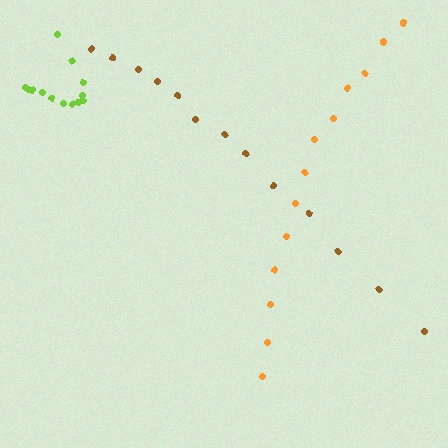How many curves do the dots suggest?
There are 3 distinct paths.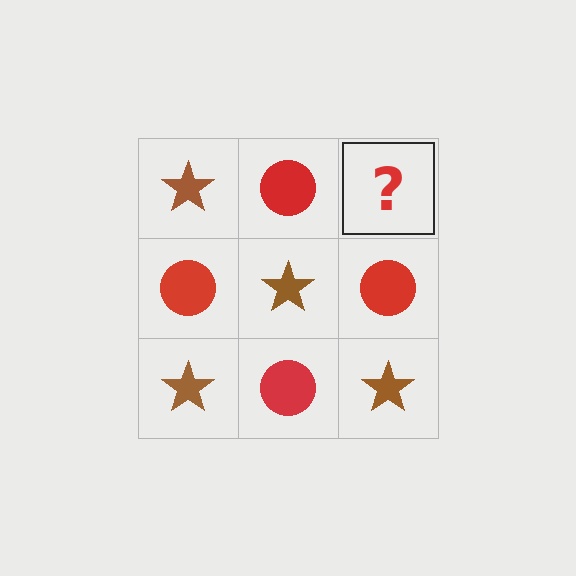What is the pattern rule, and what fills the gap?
The rule is that it alternates brown star and red circle in a checkerboard pattern. The gap should be filled with a brown star.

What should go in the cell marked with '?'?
The missing cell should contain a brown star.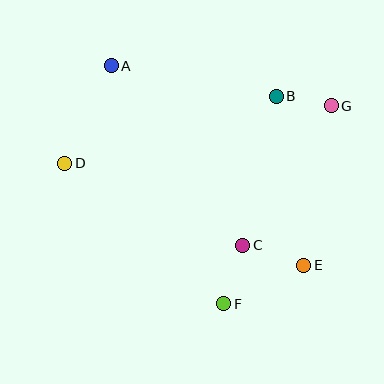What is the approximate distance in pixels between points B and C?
The distance between B and C is approximately 153 pixels.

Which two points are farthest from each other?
Points A and E are farthest from each other.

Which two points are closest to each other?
Points B and G are closest to each other.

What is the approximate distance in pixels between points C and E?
The distance between C and E is approximately 64 pixels.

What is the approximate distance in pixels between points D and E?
The distance between D and E is approximately 260 pixels.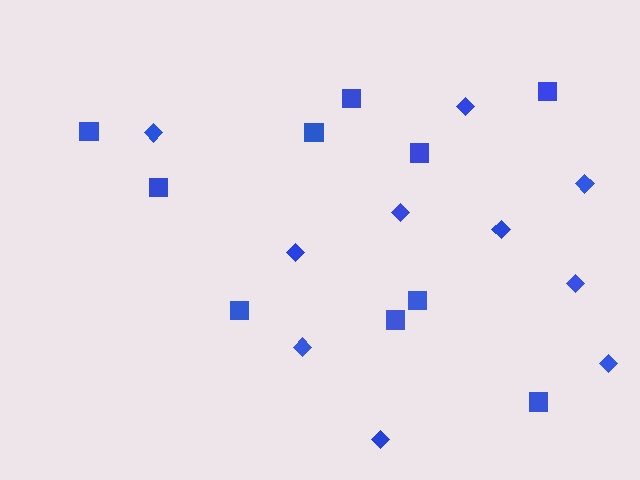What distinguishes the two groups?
There are 2 groups: one group of squares (10) and one group of diamonds (10).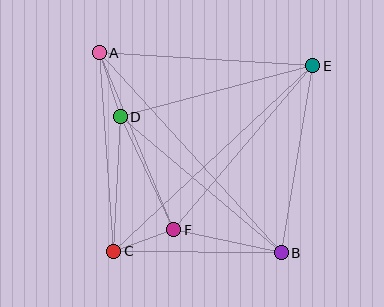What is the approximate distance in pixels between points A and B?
The distance between A and B is approximately 271 pixels.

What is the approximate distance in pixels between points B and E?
The distance between B and E is approximately 190 pixels.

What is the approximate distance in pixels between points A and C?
The distance between A and C is approximately 199 pixels.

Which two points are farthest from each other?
Points C and E are farthest from each other.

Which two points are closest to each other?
Points C and F are closest to each other.